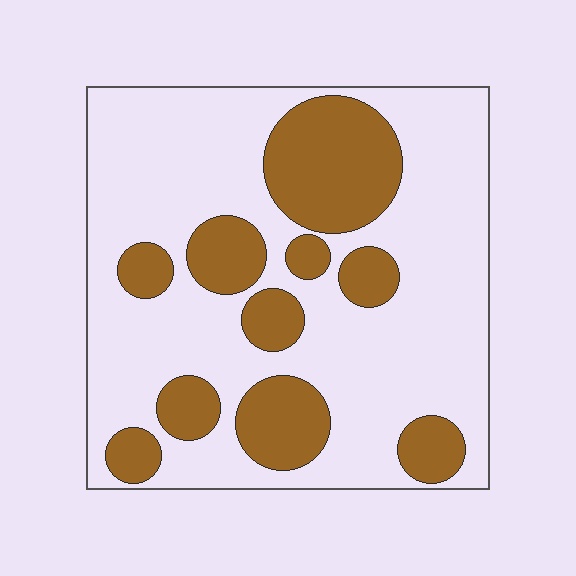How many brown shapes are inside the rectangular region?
10.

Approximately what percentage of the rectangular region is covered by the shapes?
Approximately 30%.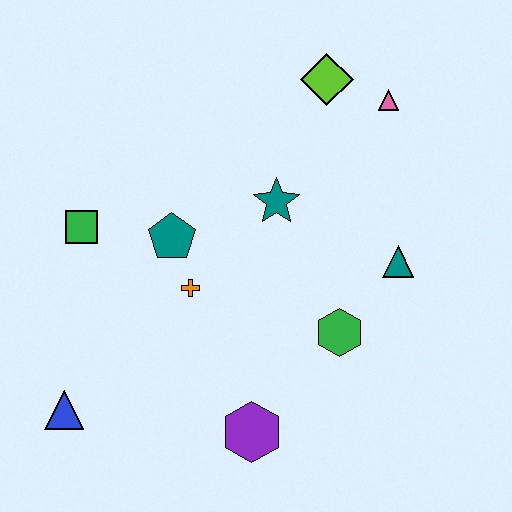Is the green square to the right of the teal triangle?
No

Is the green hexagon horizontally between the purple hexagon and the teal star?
No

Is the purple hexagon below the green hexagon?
Yes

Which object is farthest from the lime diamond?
The blue triangle is farthest from the lime diamond.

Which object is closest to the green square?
The teal pentagon is closest to the green square.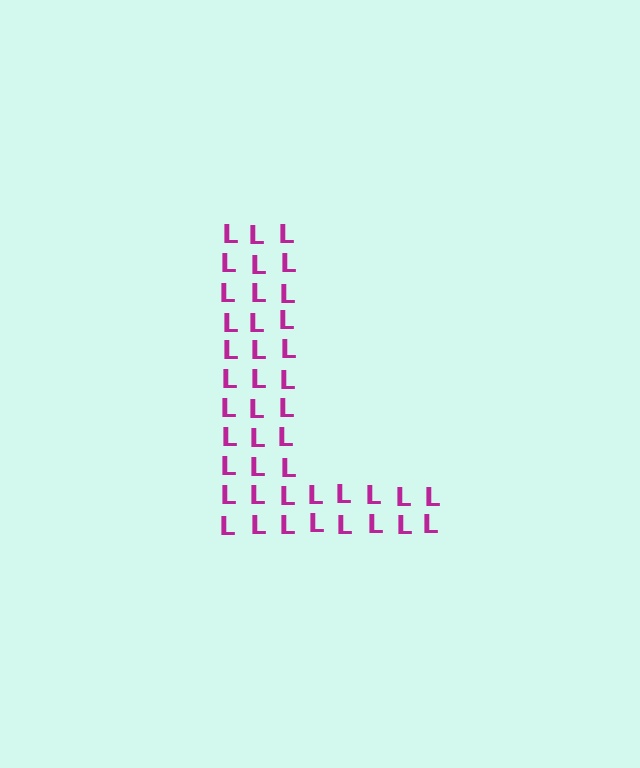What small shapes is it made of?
It is made of small letter L's.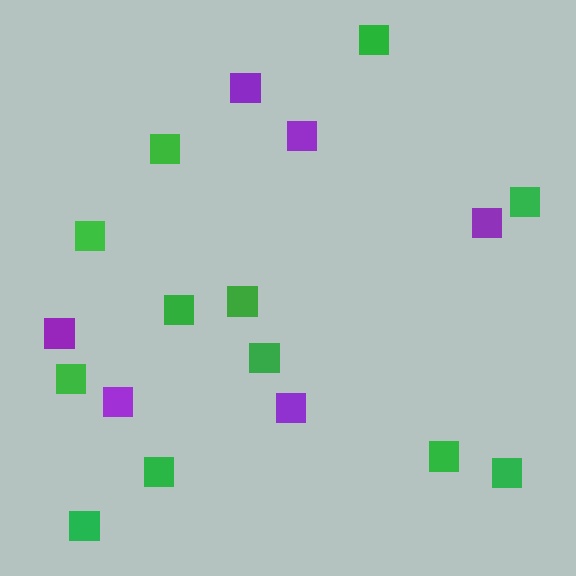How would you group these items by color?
There are 2 groups: one group of green squares (12) and one group of purple squares (6).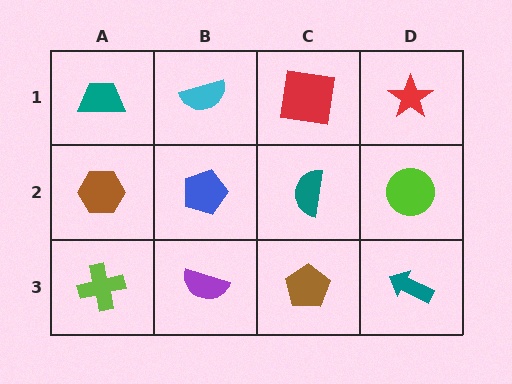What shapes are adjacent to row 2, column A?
A teal trapezoid (row 1, column A), a lime cross (row 3, column A), a blue pentagon (row 2, column B).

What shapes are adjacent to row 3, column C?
A teal semicircle (row 2, column C), a purple semicircle (row 3, column B), a teal arrow (row 3, column D).